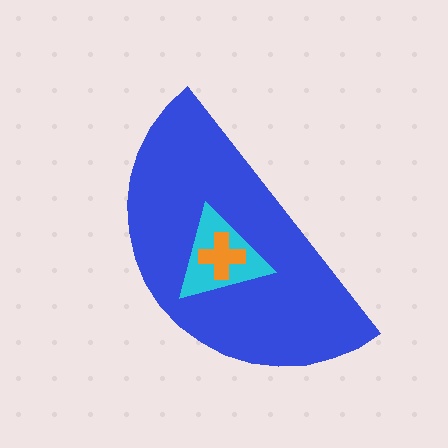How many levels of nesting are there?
3.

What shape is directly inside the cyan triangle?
The orange cross.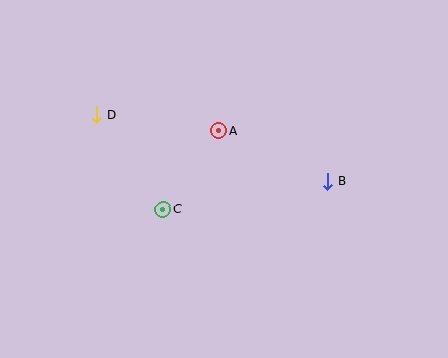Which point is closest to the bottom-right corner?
Point B is closest to the bottom-right corner.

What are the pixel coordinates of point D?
Point D is at (97, 114).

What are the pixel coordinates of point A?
Point A is at (219, 131).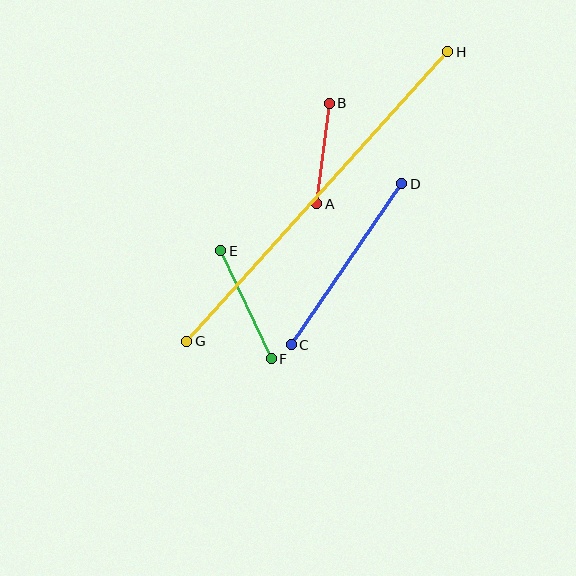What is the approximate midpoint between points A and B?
The midpoint is at approximately (323, 154) pixels.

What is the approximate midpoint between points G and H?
The midpoint is at approximately (317, 196) pixels.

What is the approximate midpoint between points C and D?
The midpoint is at approximately (346, 264) pixels.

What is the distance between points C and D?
The distance is approximately 195 pixels.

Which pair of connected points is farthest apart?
Points G and H are farthest apart.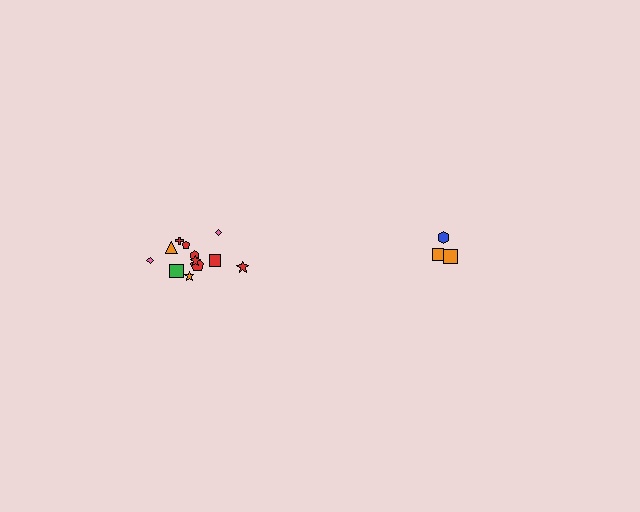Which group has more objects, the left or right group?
The left group.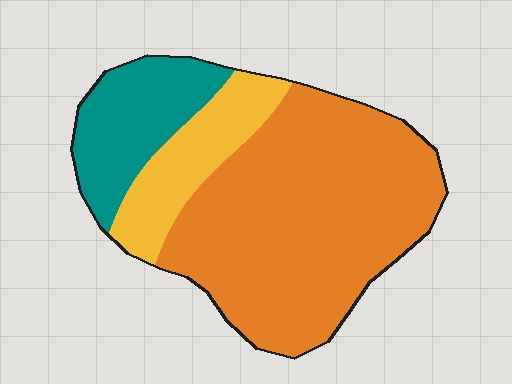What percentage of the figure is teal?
Teal covers roughly 20% of the figure.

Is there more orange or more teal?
Orange.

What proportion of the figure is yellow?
Yellow covers roughly 15% of the figure.